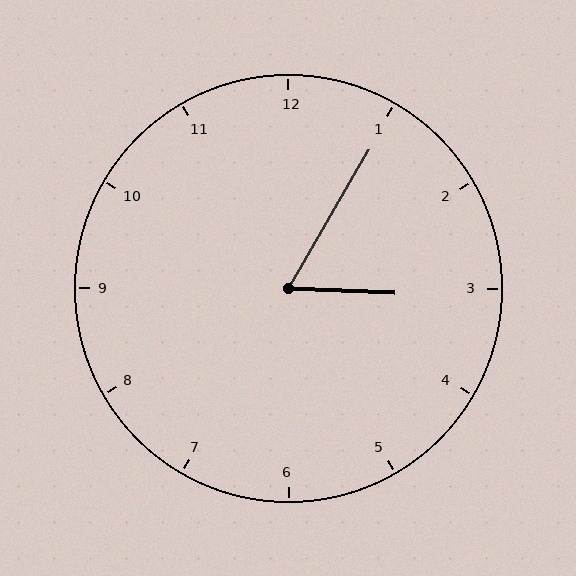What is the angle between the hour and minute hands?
Approximately 62 degrees.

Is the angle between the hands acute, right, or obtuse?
It is acute.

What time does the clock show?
3:05.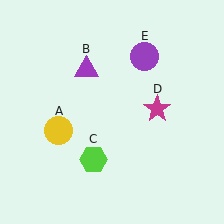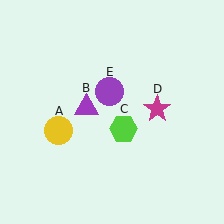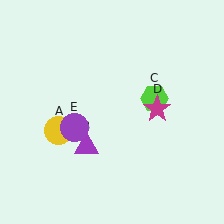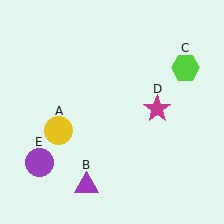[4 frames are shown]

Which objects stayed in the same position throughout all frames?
Yellow circle (object A) and magenta star (object D) remained stationary.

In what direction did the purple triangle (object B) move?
The purple triangle (object B) moved down.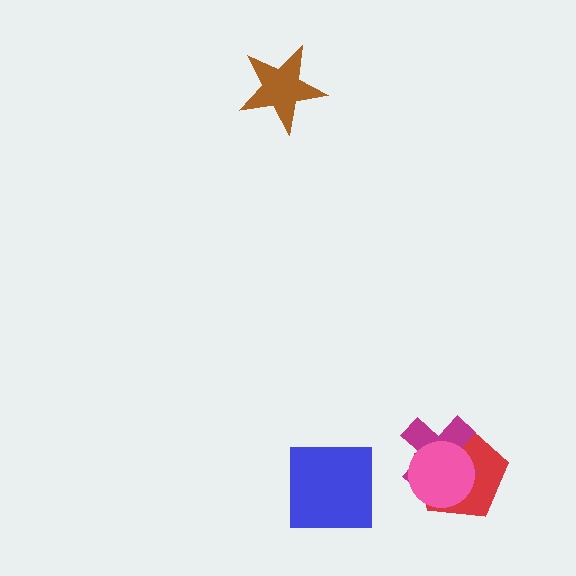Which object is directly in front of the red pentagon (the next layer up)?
The magenta cross is directly in front of the red pentagon.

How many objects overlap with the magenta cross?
2 objects overlap with the magenta cross.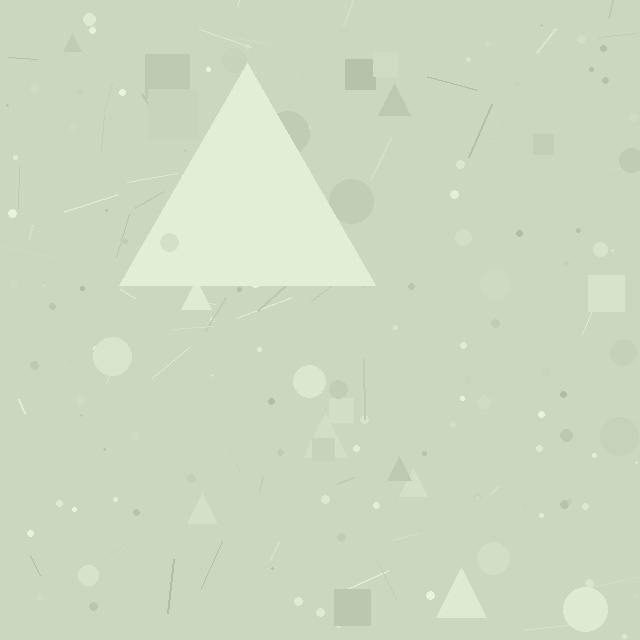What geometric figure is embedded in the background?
A triangle is embedded in the background.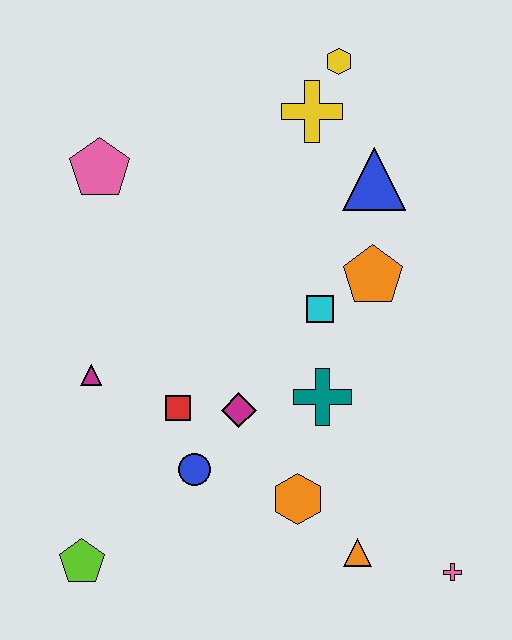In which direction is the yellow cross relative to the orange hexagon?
The yellow cross is above the orange hexagon.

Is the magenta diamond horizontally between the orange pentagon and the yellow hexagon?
No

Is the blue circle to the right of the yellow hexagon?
No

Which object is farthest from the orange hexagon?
The yellow hexagon is farthest from the orange hexagon.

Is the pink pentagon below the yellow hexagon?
Yes